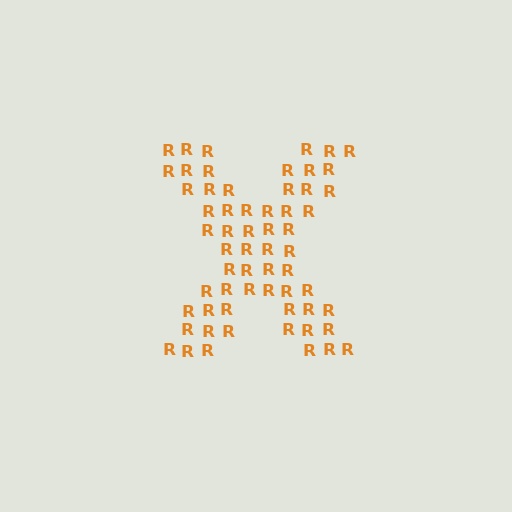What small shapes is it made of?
It is made of small letter R's.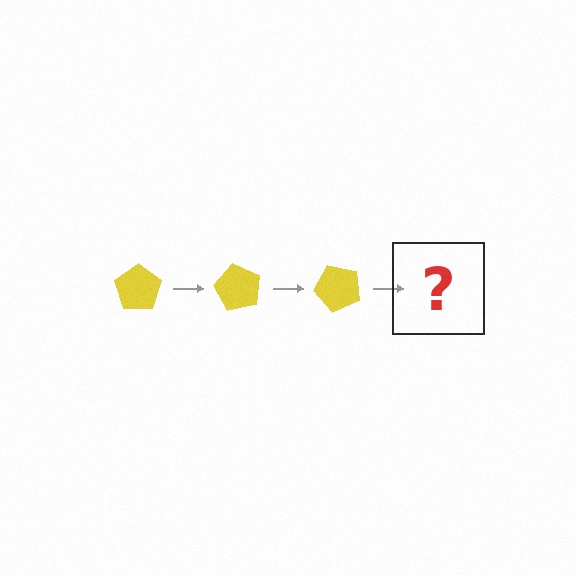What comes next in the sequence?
The next element should be a yellow pentagon rotated 180 degrees.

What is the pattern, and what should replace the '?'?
The pattern is that the pentagon rotates 60 degrees each step. The '?' should be a yellow pentagon rotated 180 degrees.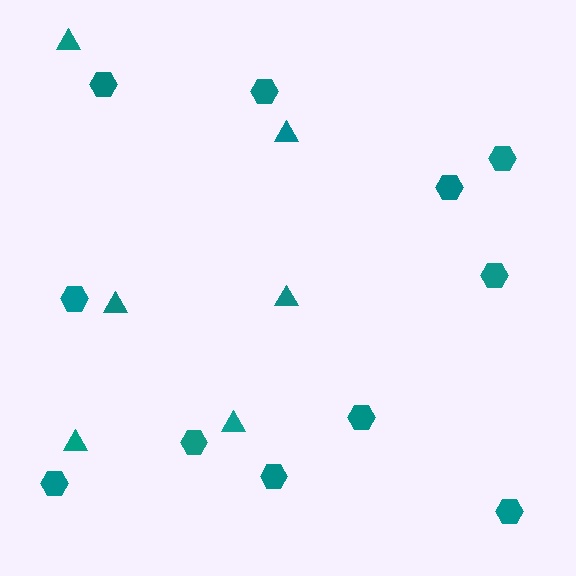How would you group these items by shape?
There are 2 groups: one group of hexagons (11) and one group of triangles (6).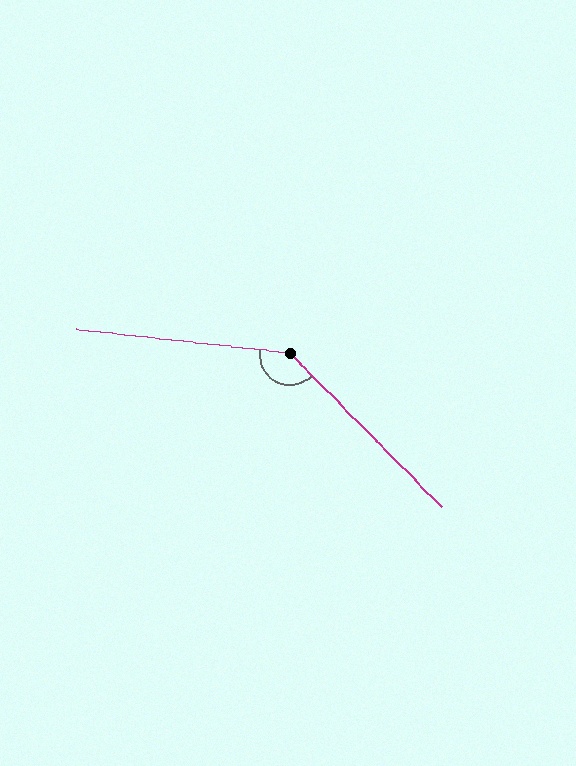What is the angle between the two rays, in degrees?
Approximately 141 degrees.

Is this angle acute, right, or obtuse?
It is obtuse.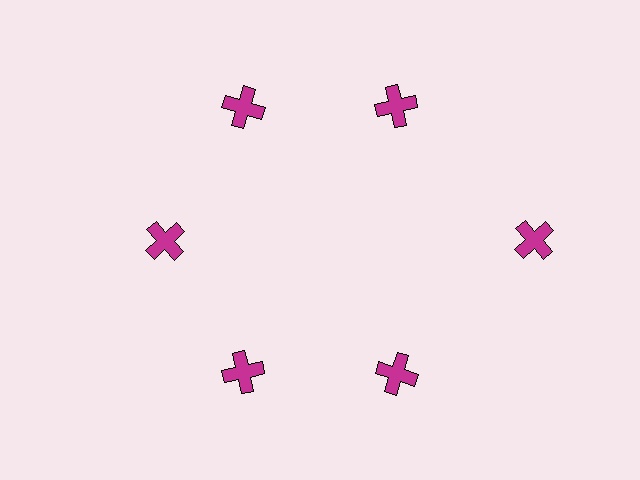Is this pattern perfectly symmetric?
No. The 6 magenta crosses are arranged in a ring, but one element near the 3 o'clock position is pushed outward from the center, breaking the 6-fold rotational symmetry.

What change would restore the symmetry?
The symmetry would be restored by moving it inward, back onto the ring so that all 6 crosses sit at equal angles and equal distance from the center.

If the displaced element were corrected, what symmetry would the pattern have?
It would have 6-fold rotational symmetry — the pattern would map onto itself every 60 degrees.